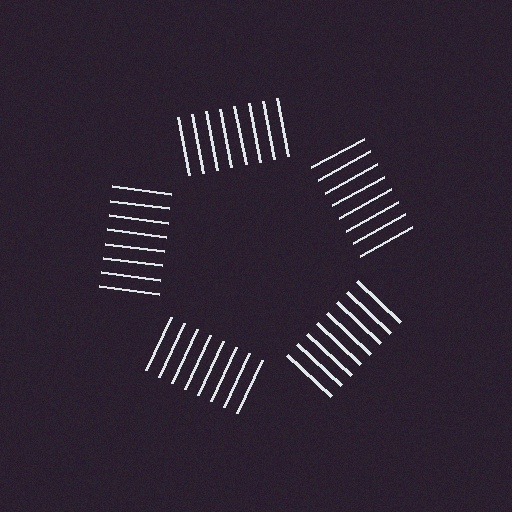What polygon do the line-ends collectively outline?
An illusory pentagon — the line segments terminate on its edges but no continuous stroke is drawn.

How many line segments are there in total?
40 — 8 along each of the 5 edges.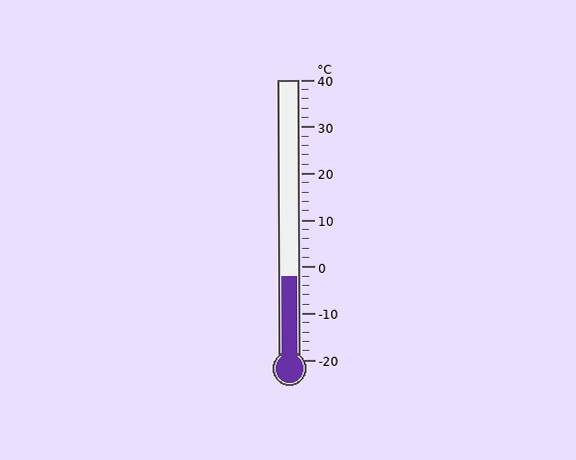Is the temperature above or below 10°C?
The temperature is below 10°C.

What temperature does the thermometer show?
The thermometer shows approximately -2°C.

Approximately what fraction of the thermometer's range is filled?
The thermometer is filled to approximately 30% of its range.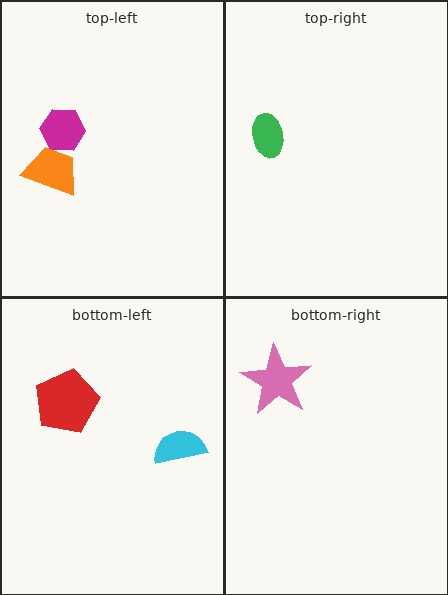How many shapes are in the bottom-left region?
2.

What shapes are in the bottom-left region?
The red pentagon, the cyan semicircle.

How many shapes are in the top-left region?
2.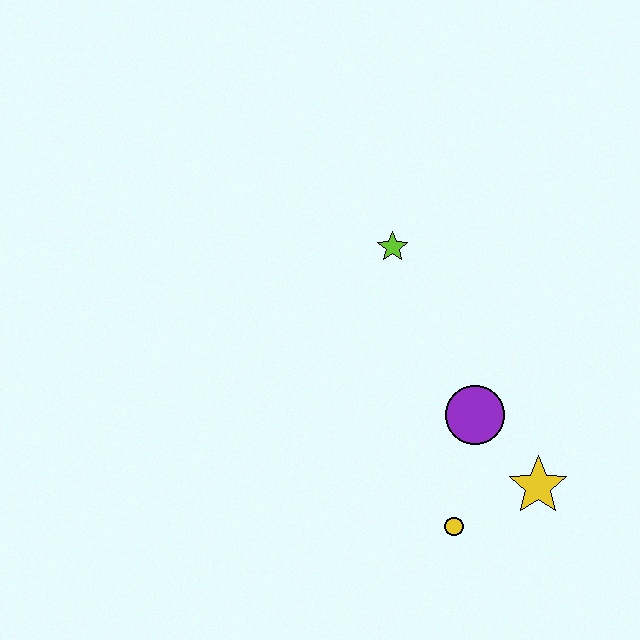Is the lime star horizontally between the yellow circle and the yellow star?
No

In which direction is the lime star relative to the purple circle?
The lime star is above the purple circle.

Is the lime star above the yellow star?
Yes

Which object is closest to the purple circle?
The yellow star is closest to the purple circle.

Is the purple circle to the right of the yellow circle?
Yes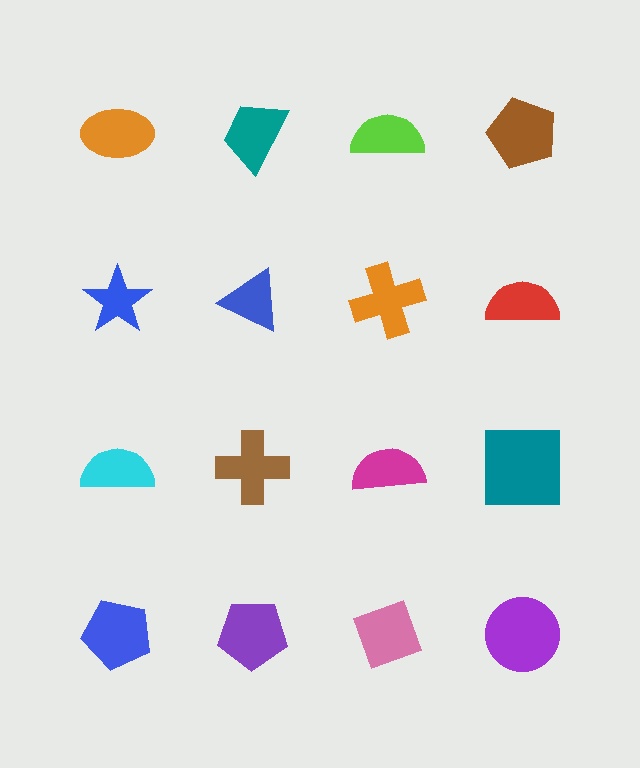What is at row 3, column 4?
A teal square.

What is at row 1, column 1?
An orange ellipse.